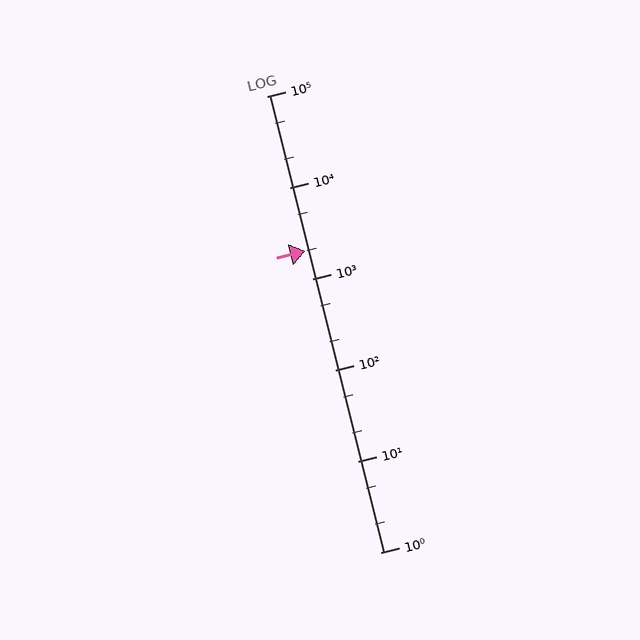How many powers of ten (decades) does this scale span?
The scale spans 5 decades, from 1 to 100000.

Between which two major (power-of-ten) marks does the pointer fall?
The pointer is between 1000 and 10000.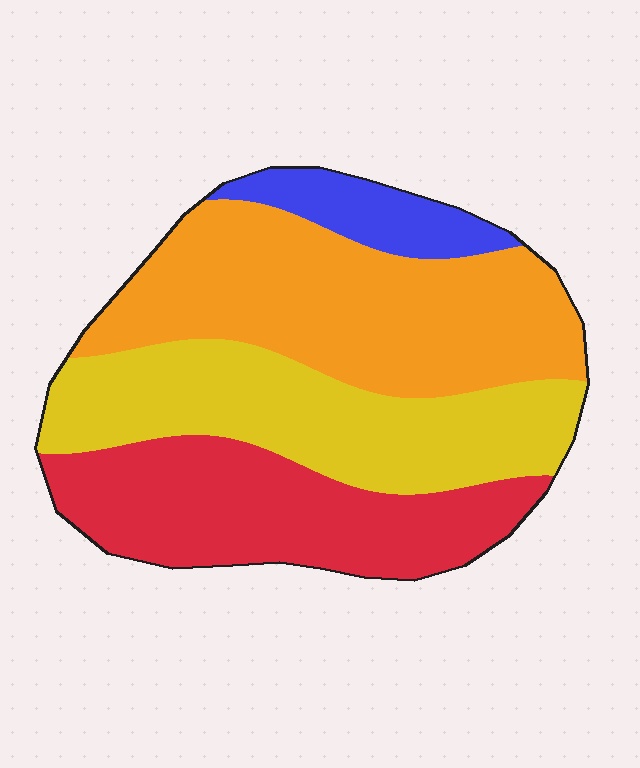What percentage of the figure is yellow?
Yellow takes up about one third (1/3) of the figure.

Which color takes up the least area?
Blue, at roughly 10%.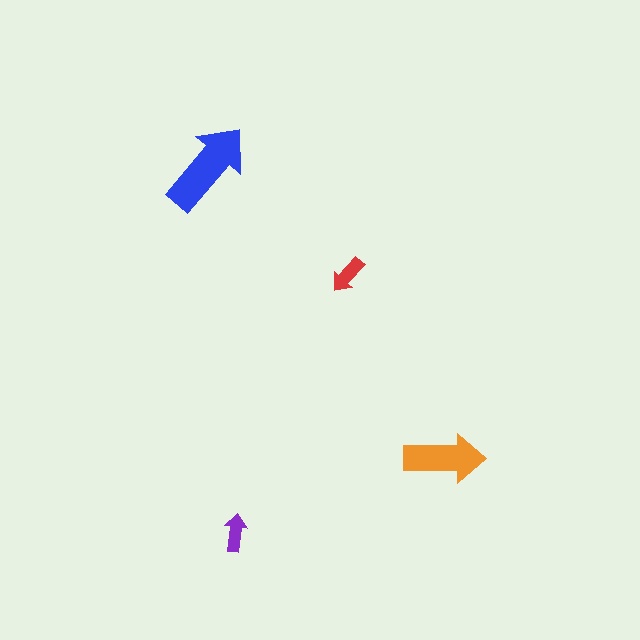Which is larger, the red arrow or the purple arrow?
The red one.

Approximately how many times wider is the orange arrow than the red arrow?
About 2 times wider.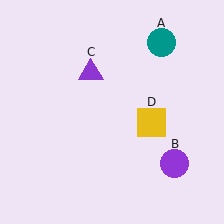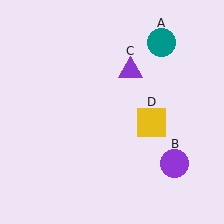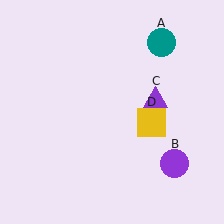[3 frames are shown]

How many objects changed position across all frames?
1 object changed position: purple triangle (object C).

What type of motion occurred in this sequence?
The purple triangle (object C) rotated clockwise around the center of the scene.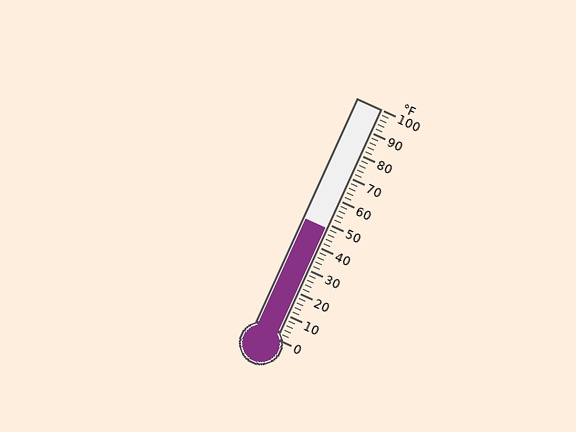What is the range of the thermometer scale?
The thermometer scale ranges from 0°F to 100°F.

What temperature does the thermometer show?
The thermometer shows approximately 48°F.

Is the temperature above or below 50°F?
The temperature is below 50°F.